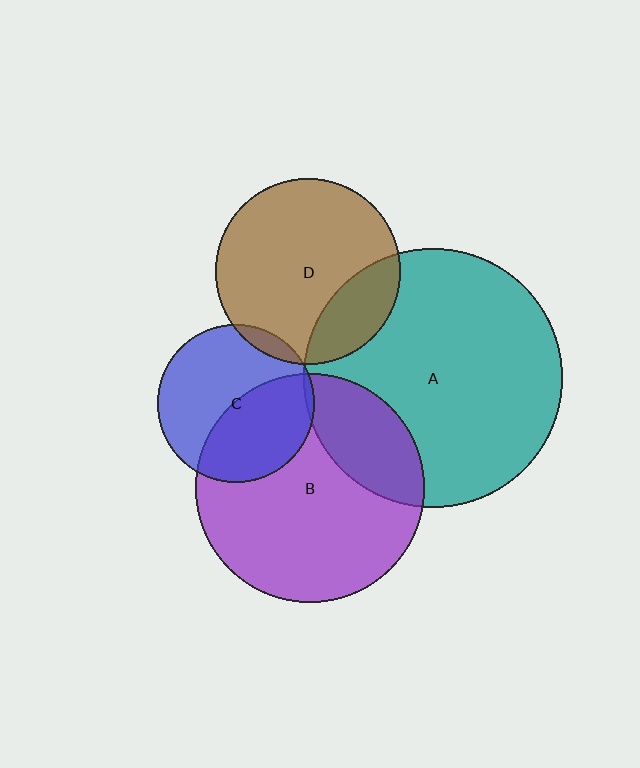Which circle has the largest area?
Circle A (teal).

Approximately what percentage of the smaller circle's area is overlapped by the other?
Approximately 45%.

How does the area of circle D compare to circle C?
Approximately 1.4 times.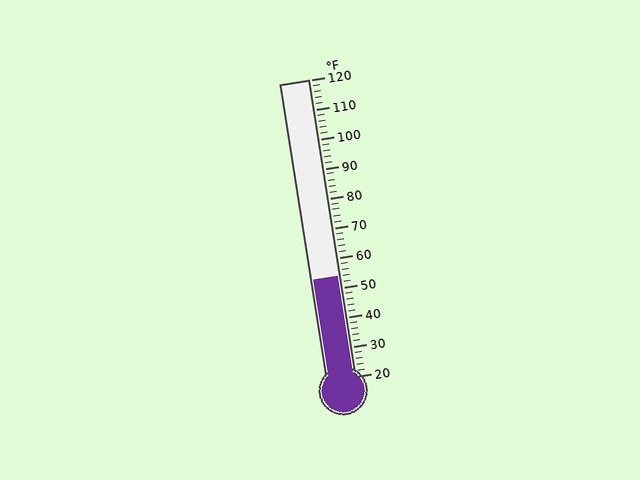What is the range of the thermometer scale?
The thermometer scale ranges from 20°F to 120°F.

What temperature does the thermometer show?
The thermometer shows approximately 54°F.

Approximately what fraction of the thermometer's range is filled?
The thermometer is filled to approximately 35% of its range.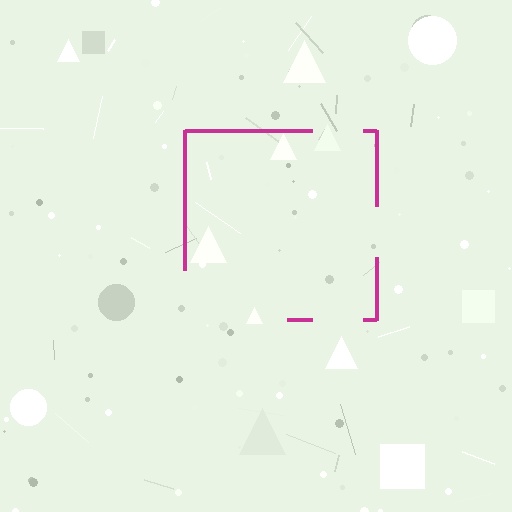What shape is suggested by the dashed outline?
The dashed outline suggests a square.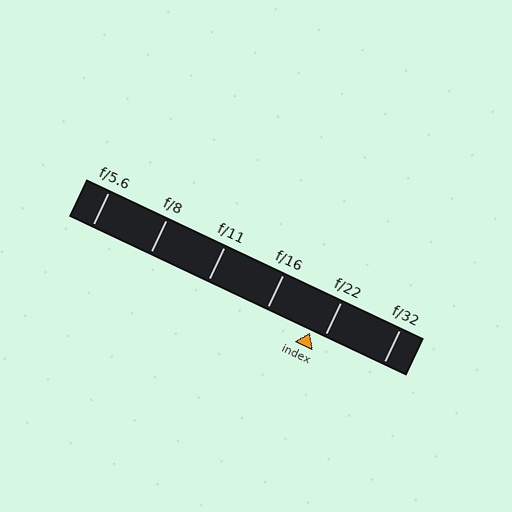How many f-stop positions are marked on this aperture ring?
There are 6 f-stop positions marked.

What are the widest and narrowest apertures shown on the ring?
The widest aperture shown is f/5.6 and the narrowest is f/32.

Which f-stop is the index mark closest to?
The index mark is closest to f/22.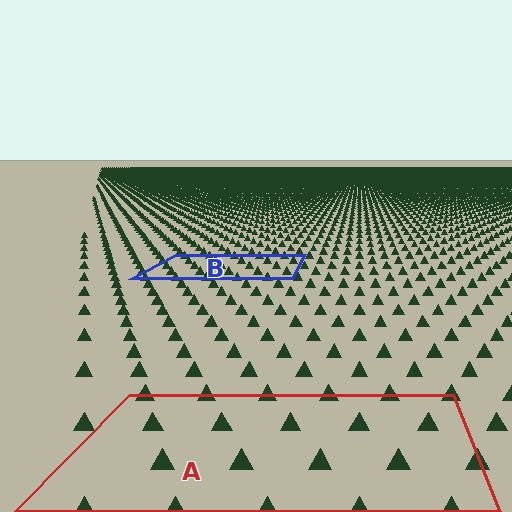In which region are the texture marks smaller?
The texture marks are smaller in region B, because it is farther away.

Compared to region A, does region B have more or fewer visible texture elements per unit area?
Region B has more texture elements per unit area — they are packed more densely because it is farther away.